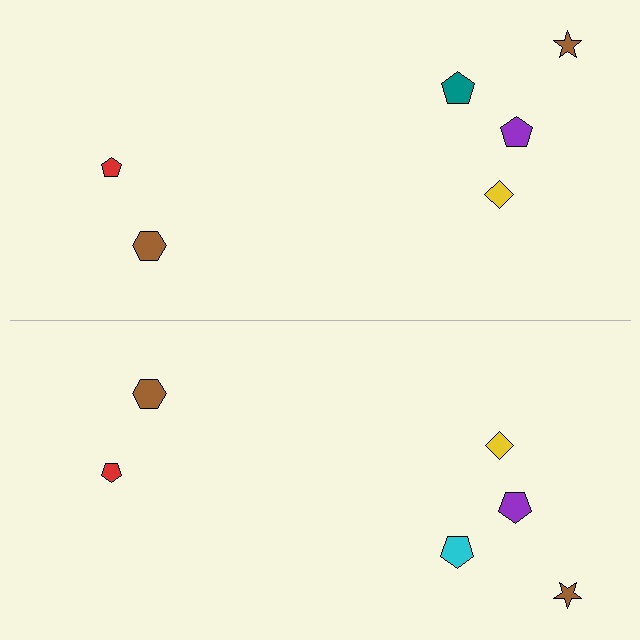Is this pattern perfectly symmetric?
No, the pattern is not perfectly symmetric. The cyan pentagon on the bottom side breaks the symmetry — its mirror counterpart is teal.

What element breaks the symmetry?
The cyan pentagon on the bottom side breaks the symmetry — its mirror counterpart is teal.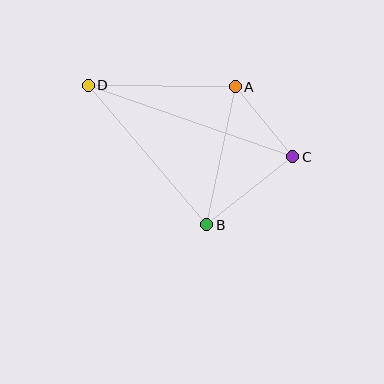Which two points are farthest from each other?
Points C and D are farthest from each other.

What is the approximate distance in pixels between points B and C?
The distance between B and C is approximately 110 pixels.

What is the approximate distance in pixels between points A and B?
The distance between A and B is approximately 141 pixels.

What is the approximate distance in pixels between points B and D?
The distance between B and D is approximately 183 pixels.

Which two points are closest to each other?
Points A and C are closest to each other.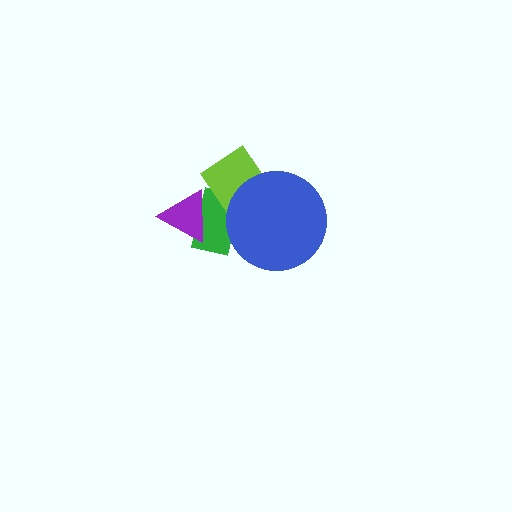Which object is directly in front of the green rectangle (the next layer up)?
The purple triangle is directly in front of the green rectangle.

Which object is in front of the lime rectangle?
The blue circle is in front of the lime rectangle.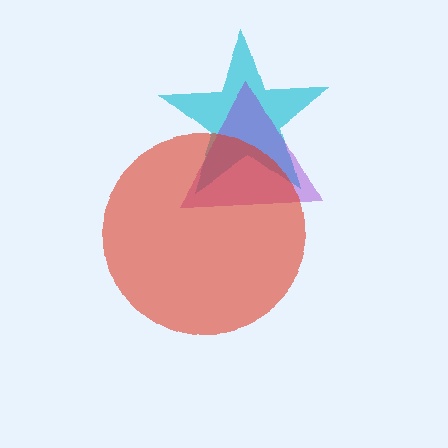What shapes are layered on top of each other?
The layered shapes are: a cyan star, a purple triangle, a red circle.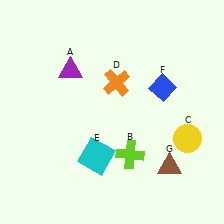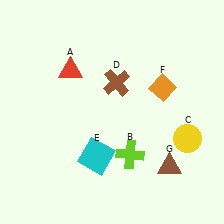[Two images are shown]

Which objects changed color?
A changed from purple to red. D changed from orange to brown. F changed from blue to orange.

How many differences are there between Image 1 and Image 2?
There are 3 differences between the two images.